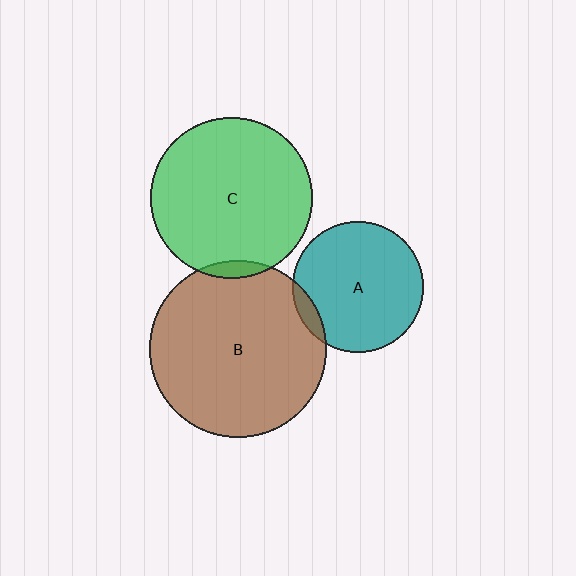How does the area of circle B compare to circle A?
Approximately 1.8 times.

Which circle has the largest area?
Circle B (brown).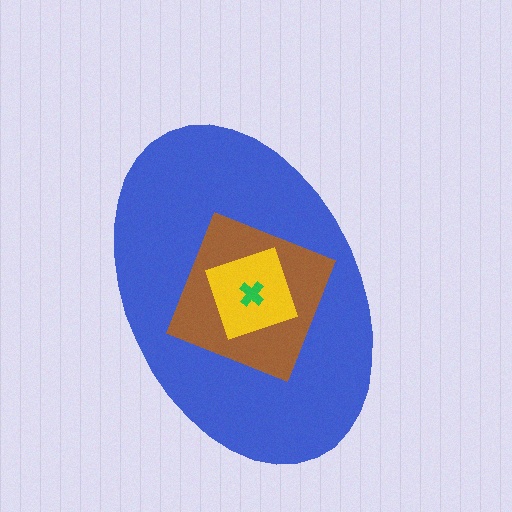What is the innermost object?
The green cross.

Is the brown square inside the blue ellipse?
Yes.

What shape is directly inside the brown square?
The yellow diamond.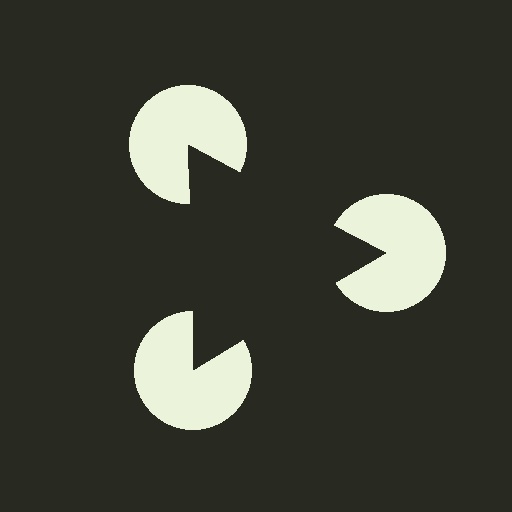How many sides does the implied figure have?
3 sides.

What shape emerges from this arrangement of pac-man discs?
An illusory triangle — its edges are inferred from the aligned wedge cuts in the pac-man discs, not physically drawn.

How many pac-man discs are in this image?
There are 3 — one at each vertex of the illusory triangle.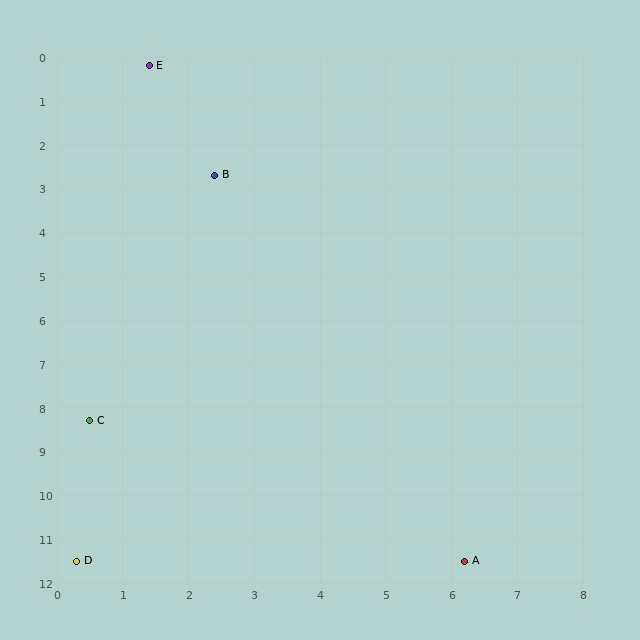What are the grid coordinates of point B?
Point B is at approximately (2.4, 2.7).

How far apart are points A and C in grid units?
Points A and C are about 6.5 grid units apart.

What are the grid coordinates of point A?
Point A is at approximately (6.2, 11.5).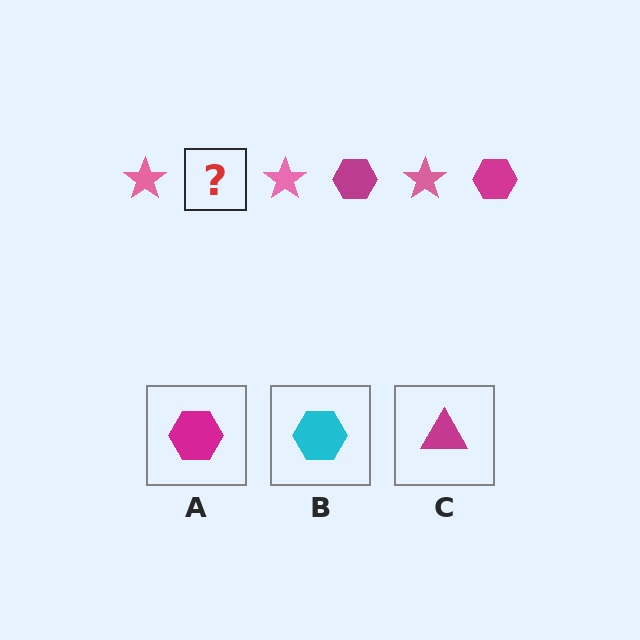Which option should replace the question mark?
Option A.